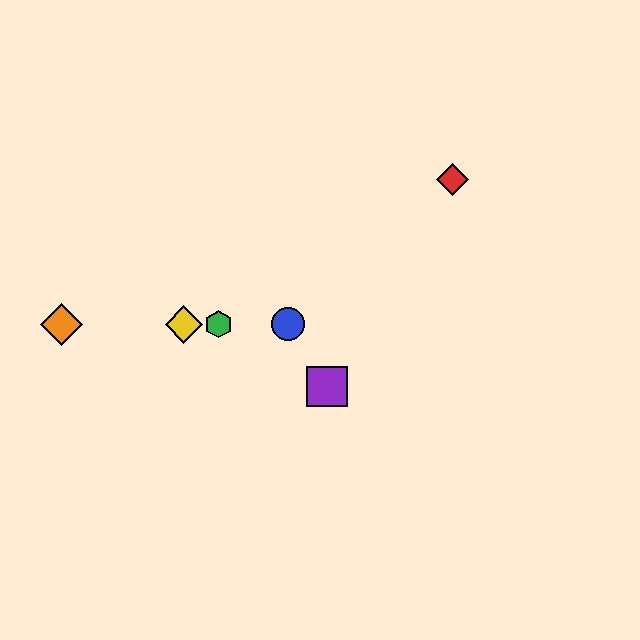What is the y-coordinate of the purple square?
The purple square is at y≈387.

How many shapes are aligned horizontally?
4 shapes (the blue circle, the green hexagon, the yellow diamond, the orange diamond) are aligned horizontally.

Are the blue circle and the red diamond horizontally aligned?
No, the blue circle is at y≈324 and the red diamond is at y≈179.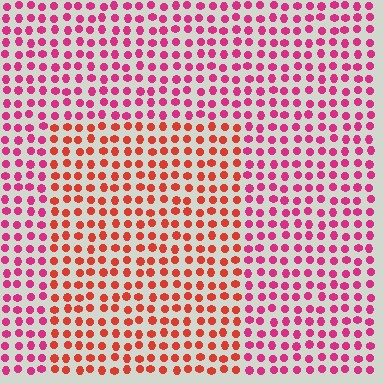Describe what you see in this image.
The image is filled with small magenta elements in a uniform arrangement. A rectangle-shaped region is visible where the elements are tinted to a slightly different hue, forming a subtle color boundary.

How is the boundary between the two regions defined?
The boundary is defined purely by a slight shift in hue (about 37 degrees). Spacing, size, and orientation are identical on both sides.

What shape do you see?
I see a rectangle.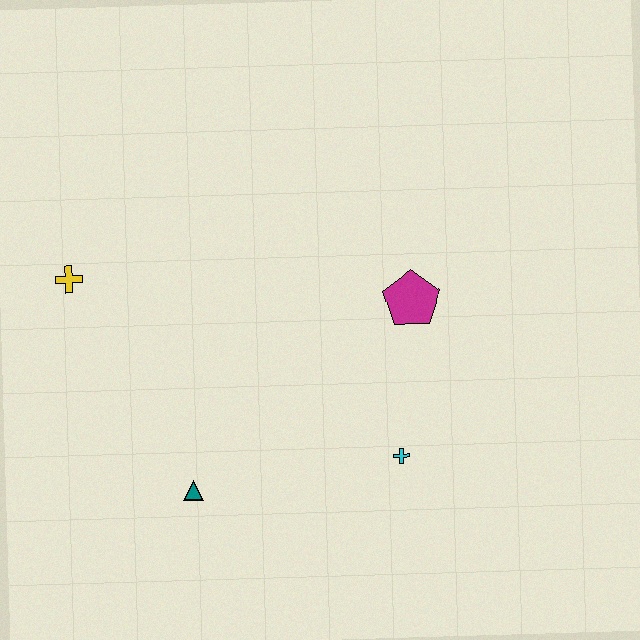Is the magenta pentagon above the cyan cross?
Yes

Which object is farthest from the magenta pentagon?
The yellow cross is farthest from the magenta pentagon.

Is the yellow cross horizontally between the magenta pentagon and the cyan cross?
No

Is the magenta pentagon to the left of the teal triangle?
No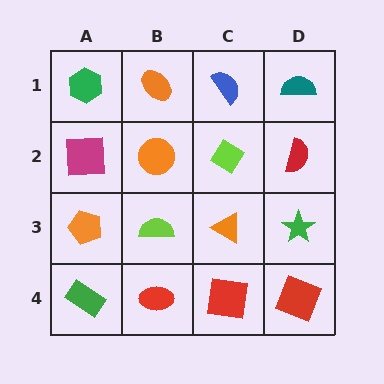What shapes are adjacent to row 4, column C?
An orange triangle (row 3, column C), a red ellipse (row 4, column B), a red square (row 4, column D).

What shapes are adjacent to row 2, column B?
An orange ellipse (row 1, column B), a lime semicircle (row 3, column B), a magenta square (row 2, column A), a lime diamond (row 2, column C).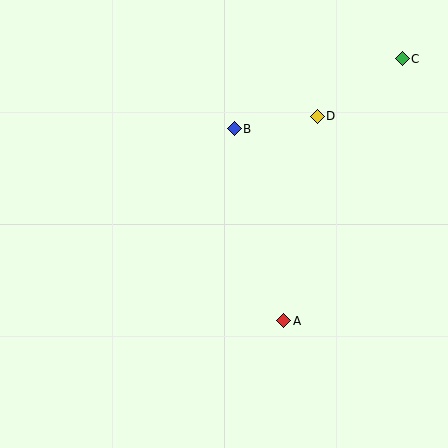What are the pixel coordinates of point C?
Point C is at (402, 59).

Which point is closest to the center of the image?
Point B at (234, 129) is closest to the center.